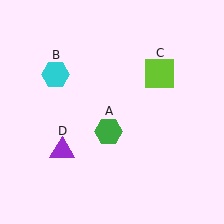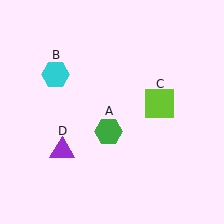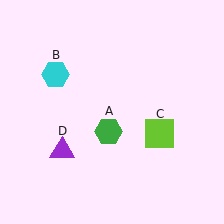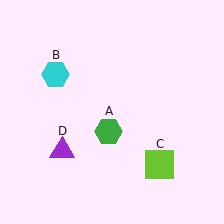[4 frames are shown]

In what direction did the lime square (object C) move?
The lime square (object C) moved down.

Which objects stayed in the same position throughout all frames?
Green hexagon (object A) and cyan hexagon (object B) and purple triangle (object D) remained stationary.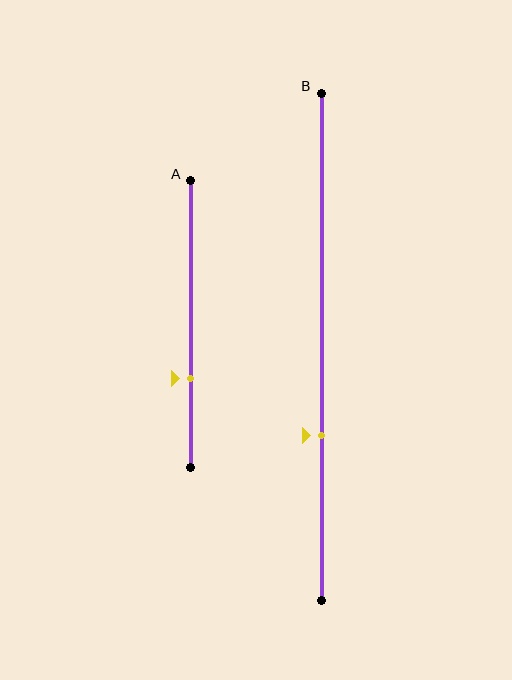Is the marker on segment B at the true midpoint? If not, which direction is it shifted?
No, the marker on segment B is shifted downward by about 17% of the segment length.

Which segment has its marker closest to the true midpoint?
Segment B has its marker closest to the true midpoint.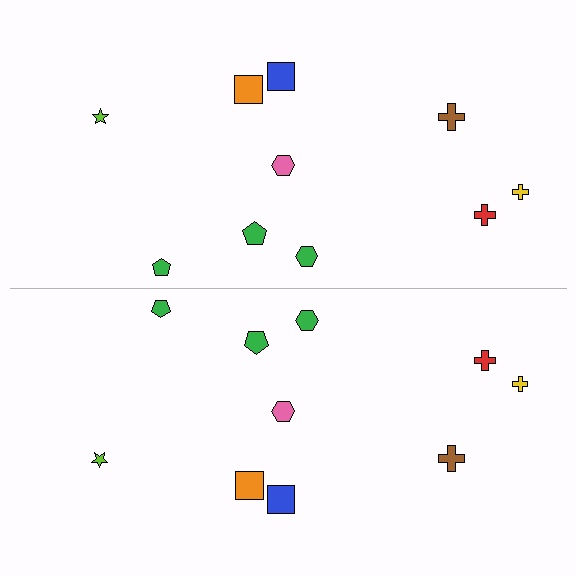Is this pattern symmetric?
Yes, this pattern has bilateral (reflection) symmetry.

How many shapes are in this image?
There are 20 shapes in this image.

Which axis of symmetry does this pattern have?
The pattern has a horizontal axis of symmetry running through the center of the image.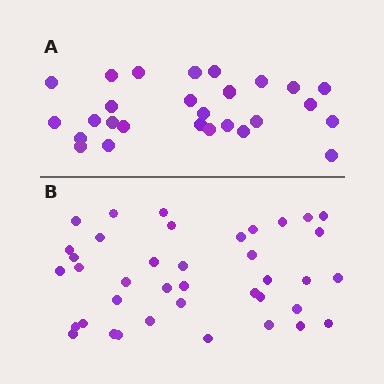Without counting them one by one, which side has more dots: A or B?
Region B (the bottom region) has more dots.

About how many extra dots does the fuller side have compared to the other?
Region B has roughly 12 or so more dots than region A.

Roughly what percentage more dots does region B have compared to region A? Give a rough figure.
About 45% more.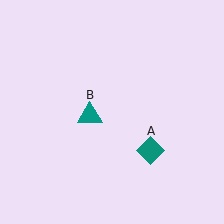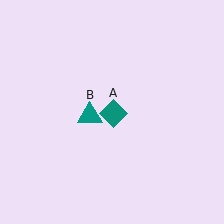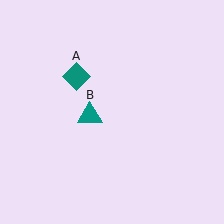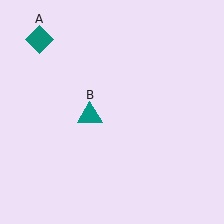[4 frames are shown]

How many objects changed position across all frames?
1 object changed position: teal diamond (object A).